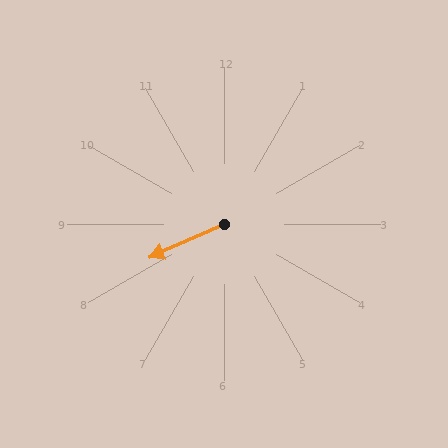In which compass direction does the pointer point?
Southwest.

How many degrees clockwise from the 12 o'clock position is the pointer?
Approximately 246 degrees.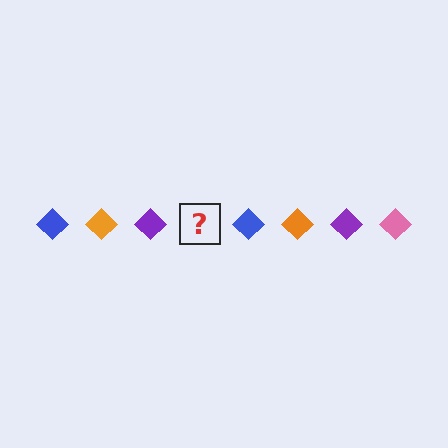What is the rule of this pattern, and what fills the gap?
The rule is that the pattern cycles through blue, orange, purple, pink diamonds. The gap should be filled with a pink diamond.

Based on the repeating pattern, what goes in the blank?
The blank should be a pink diamond.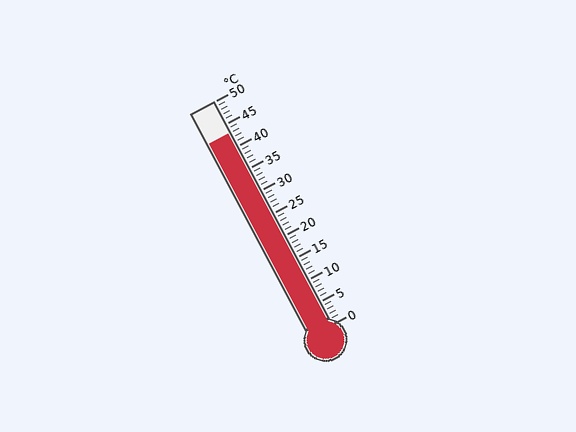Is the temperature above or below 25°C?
The temperature is above 25°C.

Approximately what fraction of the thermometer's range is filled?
The thermometer is filled to approximately 85% of its range.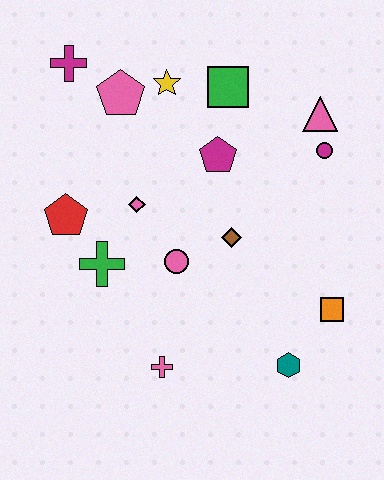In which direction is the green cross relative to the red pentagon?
The green cross is below the red pentagon.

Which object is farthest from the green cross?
The pink triangle is farthest from the green cross.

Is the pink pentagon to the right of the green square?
No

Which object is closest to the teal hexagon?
The orange square is closest to the teal hexagon.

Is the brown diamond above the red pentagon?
No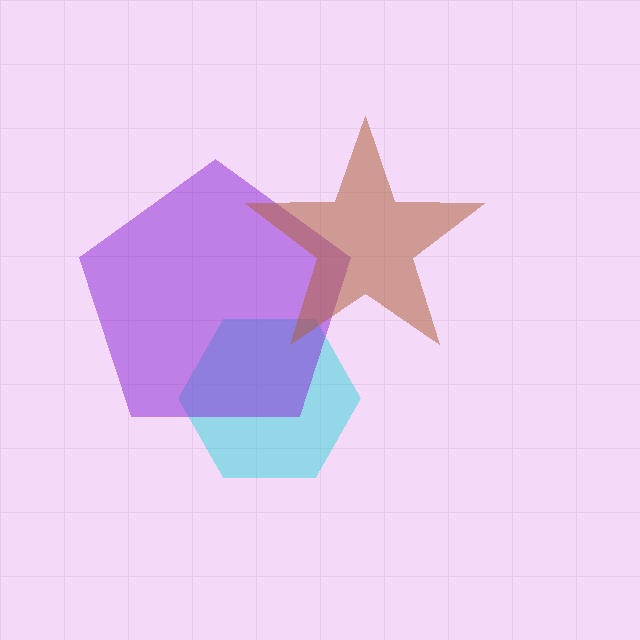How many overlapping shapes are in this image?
There are 3 overlapping shapes in the image.